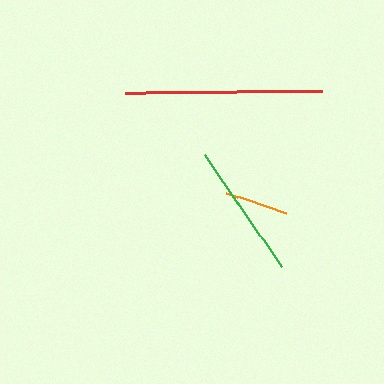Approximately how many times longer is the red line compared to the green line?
The red line is approximately 1.4 times the length of the green line.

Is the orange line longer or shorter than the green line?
The green line is longer than the orange line.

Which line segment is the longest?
The red line is the longest at approximately 197 pixels.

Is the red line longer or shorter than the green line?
The red line is longer than the green line.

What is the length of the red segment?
The red segment is approximately 197 pixels long.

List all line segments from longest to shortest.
From longest to shortest: red, green, orange.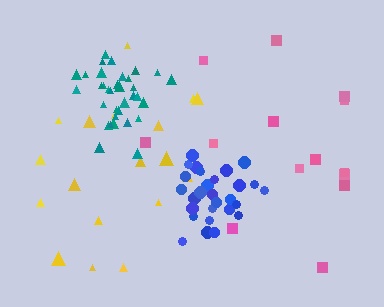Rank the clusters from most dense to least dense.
blue, teal, yellow, pink.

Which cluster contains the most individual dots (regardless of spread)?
Teal (34).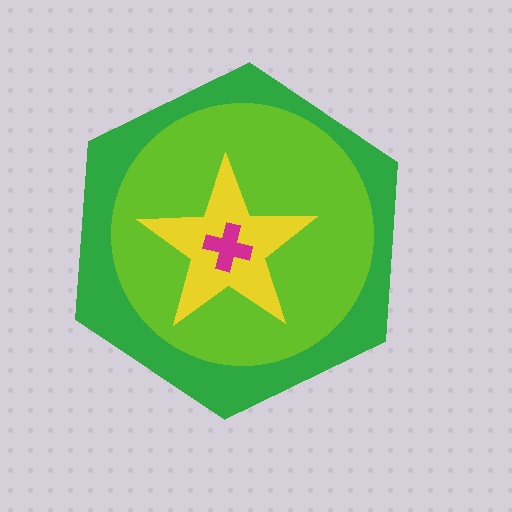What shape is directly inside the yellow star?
The magenta cross.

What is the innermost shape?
The magenta cross.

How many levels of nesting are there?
4.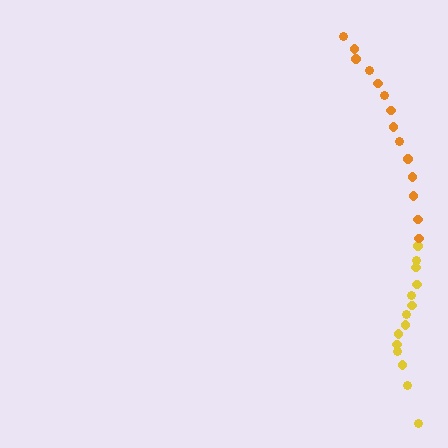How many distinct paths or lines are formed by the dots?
There are 2 distinct paths.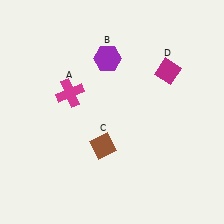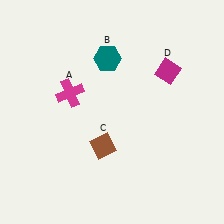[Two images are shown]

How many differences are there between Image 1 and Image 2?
There is 1 difference between the two images.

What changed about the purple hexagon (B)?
In Image 1, B is purple. In Image 2, it changed to teal.